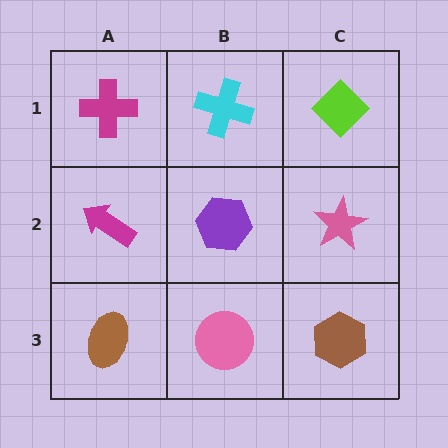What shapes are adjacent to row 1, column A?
A magenta arrow (row 2, column A), a cyan cross (row 1, column B).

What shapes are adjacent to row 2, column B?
A cyan cross (row 1, column B), a pink circle (row 3, column B), a magenta arrow (row 2, column A), a pink star (row 2, column C).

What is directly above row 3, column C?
A pink star.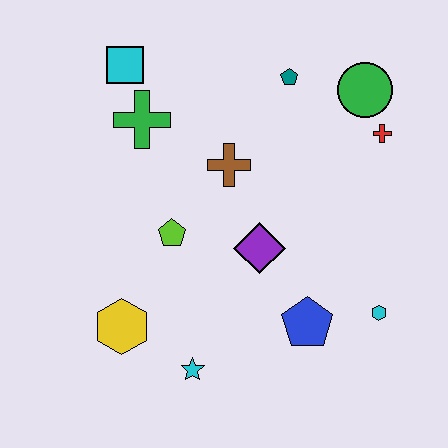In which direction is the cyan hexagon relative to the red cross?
The cyan hexagon is below the red cross.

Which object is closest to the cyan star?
The yellow hexagon is closest to the cyan star.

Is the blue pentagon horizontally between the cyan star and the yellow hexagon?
No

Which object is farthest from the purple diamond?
The cyan square is farthest from the purple diamond.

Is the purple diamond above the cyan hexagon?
Yes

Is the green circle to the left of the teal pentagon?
No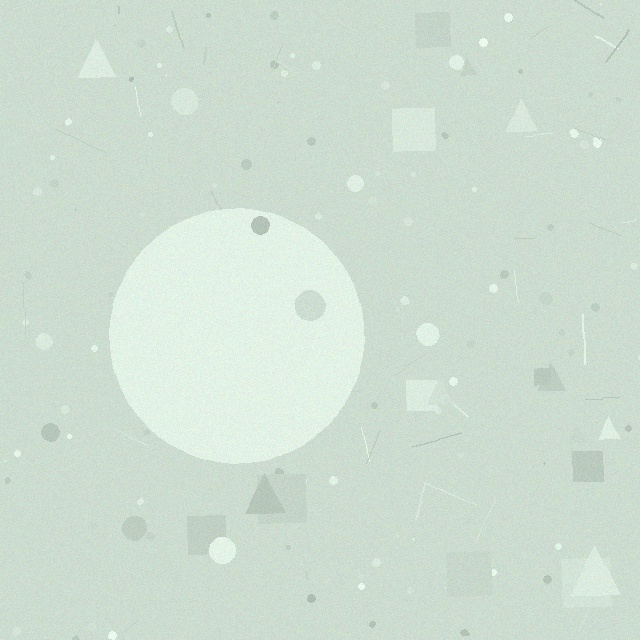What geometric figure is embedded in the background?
A circle is embedded in the background.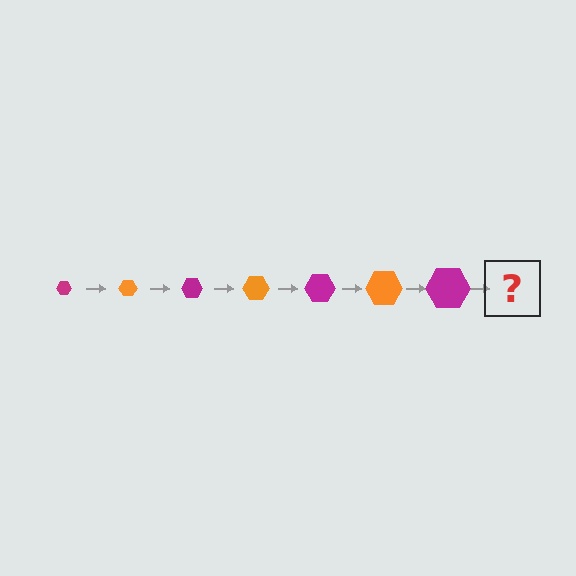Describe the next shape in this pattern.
It should be an orange hexagon, larger than the previous one.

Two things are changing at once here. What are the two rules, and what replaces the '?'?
The two rules are that the hexagon grows larger each step and the color cycles through magenta and orange. The '?' should be an orange hexagon, larger than the previous one.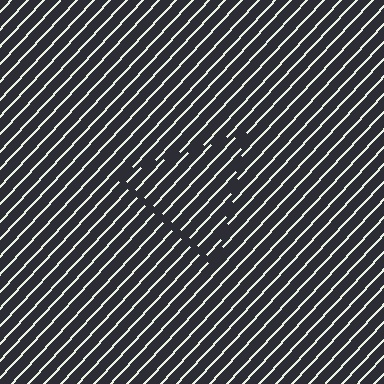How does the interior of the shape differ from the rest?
The interior of the shape contains the same grating, shifted by half a period — the contour is defined by the phase discontinuity where line-ends from the inner and outer gratings abut.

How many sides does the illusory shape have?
3 sides — the line-ends trace a triangle.